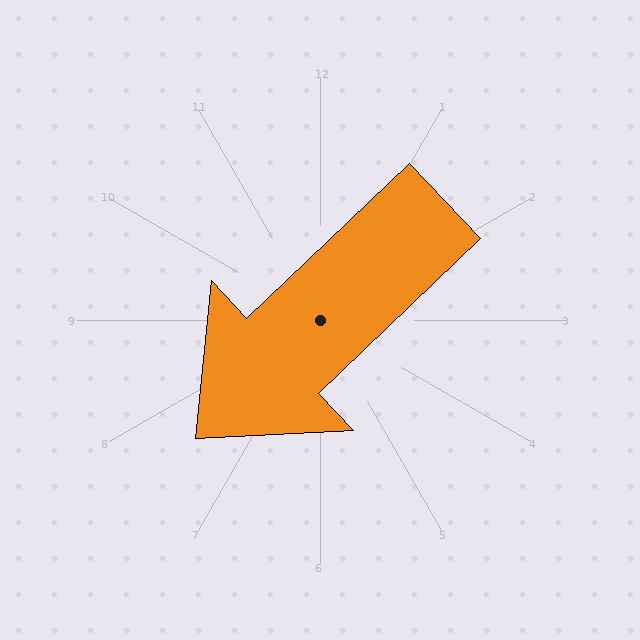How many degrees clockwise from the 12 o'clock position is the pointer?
Approximately 226 degrees.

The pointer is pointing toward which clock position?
Roughly 8 o'clock.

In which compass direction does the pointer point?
Southwest.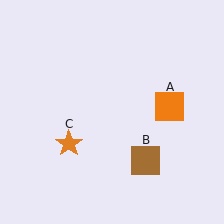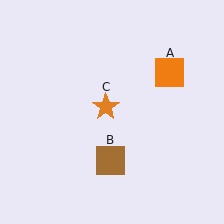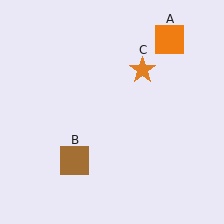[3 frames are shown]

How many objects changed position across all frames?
3 objects changed position: orange square (object A), brown square (object B), orange star (object C).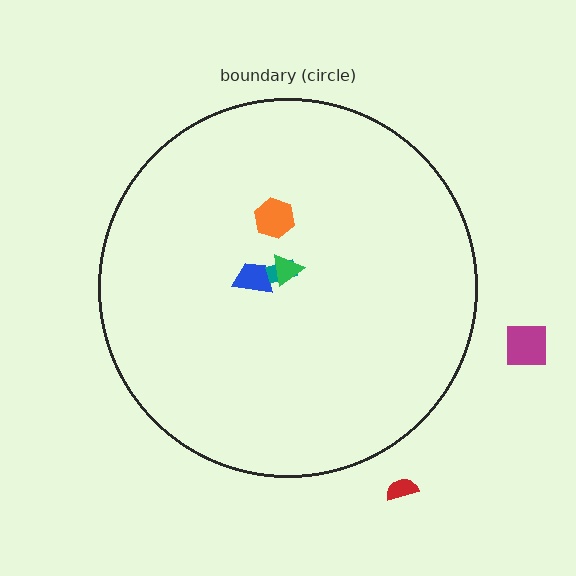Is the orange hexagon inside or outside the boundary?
Inside.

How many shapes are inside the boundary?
4 inside, 2 outside.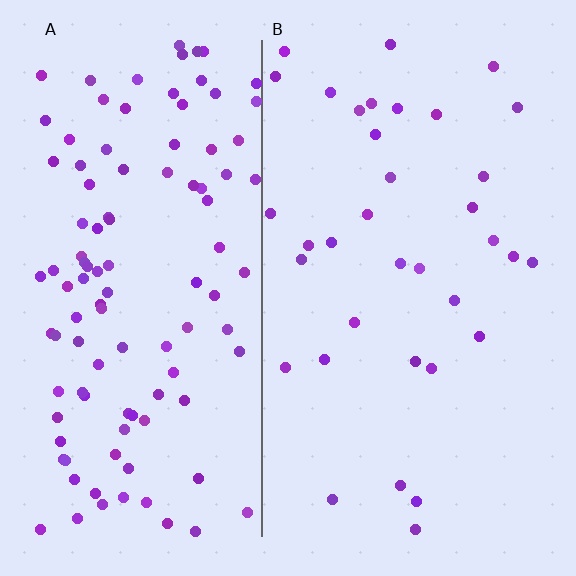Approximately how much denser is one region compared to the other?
Approximately 3.1× — region A over region B.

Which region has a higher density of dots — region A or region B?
A (the left).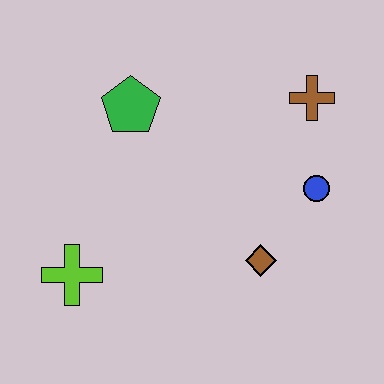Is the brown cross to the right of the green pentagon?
Yes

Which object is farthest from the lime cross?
The brown cross is farthest from the lime cross.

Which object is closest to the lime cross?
The green pentagon is closest to the lime cross.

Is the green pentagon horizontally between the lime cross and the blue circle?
Yes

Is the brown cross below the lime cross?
No